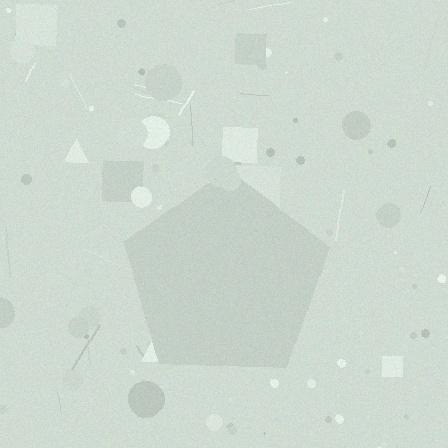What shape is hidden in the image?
A pentagon is hidden in the image.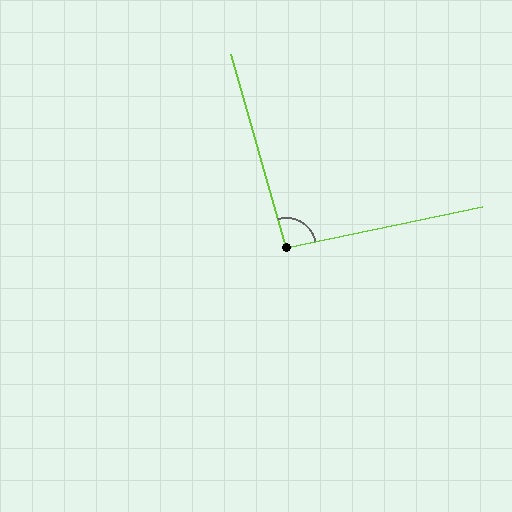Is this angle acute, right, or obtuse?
It is approximately a right angle.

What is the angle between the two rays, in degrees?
Approximately 94 degrees.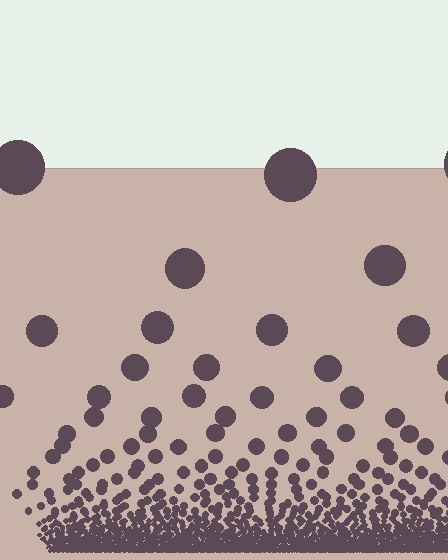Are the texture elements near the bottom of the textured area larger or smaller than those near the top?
Smaller. The gradient is inverted — elements near the bottom are smaller and denser.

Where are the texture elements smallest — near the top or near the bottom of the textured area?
Near the bottom.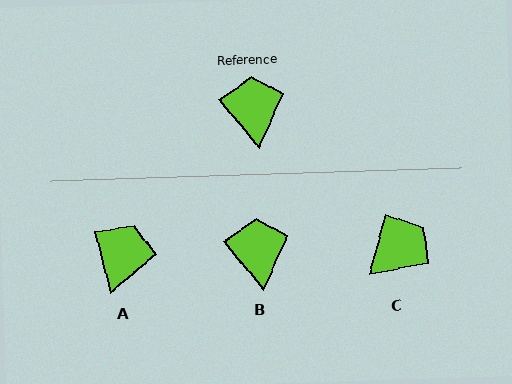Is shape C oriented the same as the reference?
No, it is off by about 54 degrees.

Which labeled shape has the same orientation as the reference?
B.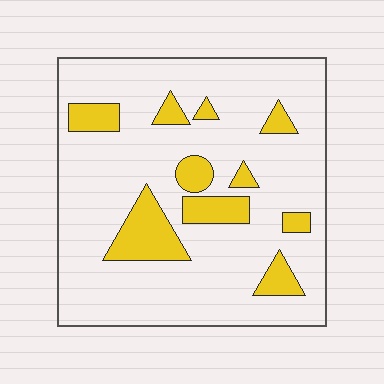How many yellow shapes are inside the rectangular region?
10.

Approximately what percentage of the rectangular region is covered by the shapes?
Approximately 15%.